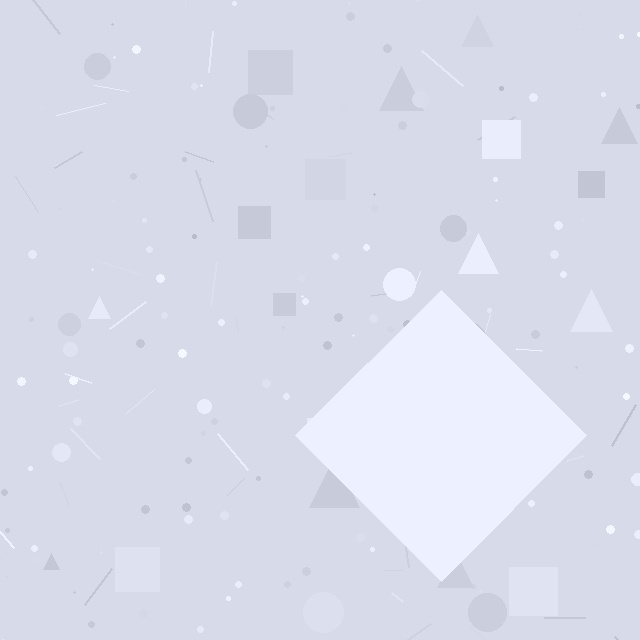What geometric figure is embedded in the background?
A diamond is embedded in the background.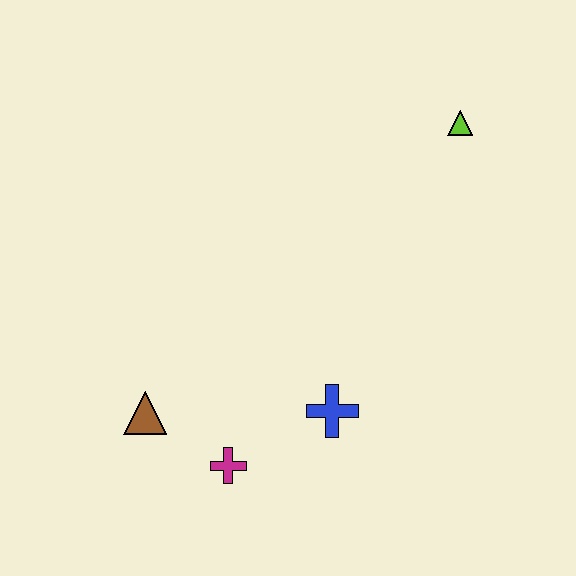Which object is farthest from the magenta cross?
The lime triangle is farthest from the magenta cross.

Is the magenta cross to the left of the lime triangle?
Yes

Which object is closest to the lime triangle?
The blue cross is closest to the lime triangle.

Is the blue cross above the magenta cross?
Yes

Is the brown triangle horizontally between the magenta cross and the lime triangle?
No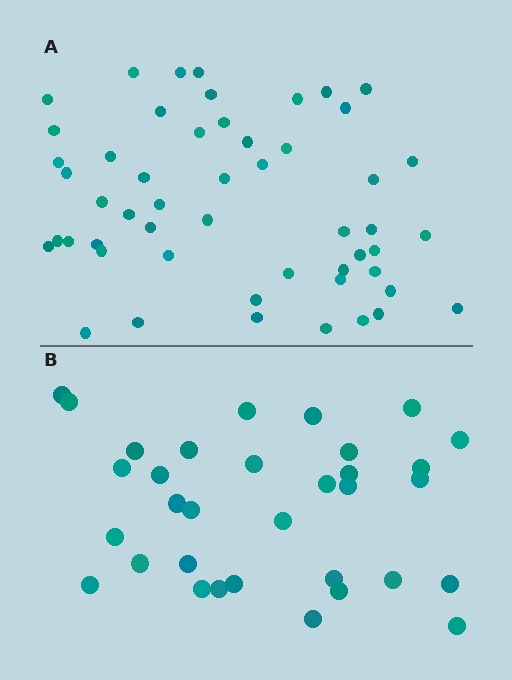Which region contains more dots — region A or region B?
Region A (the top region) has more dots.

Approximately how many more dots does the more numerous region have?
Region A has approximately 20 more dots than region B.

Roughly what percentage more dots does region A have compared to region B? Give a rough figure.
About 60% more.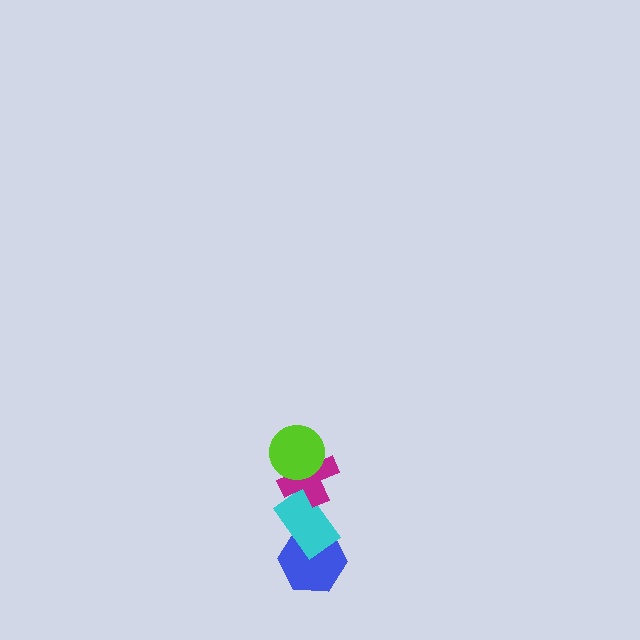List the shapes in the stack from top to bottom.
From top to bottom: the lime circle, the magenta cross, the cyan rectangle, the blue hexagon.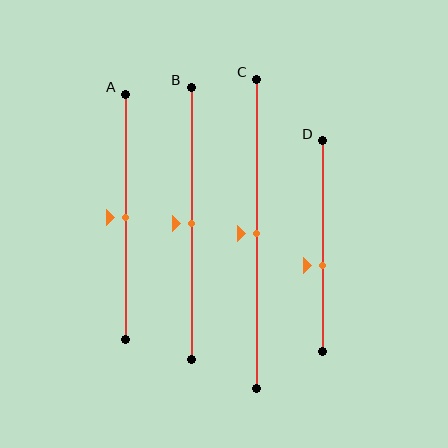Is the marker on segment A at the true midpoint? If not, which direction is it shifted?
Yes, the marker on segment A is at the true midpoint.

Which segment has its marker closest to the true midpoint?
Segment A has its marker closest to the true midpoint.